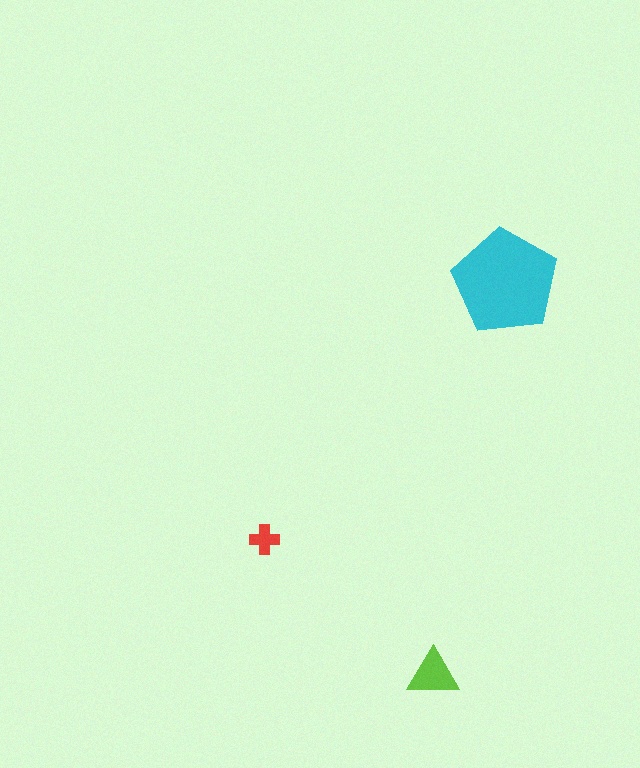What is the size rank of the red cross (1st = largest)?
3rd.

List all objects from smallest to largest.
The red cross, the lime triangle, the cyan pentagon.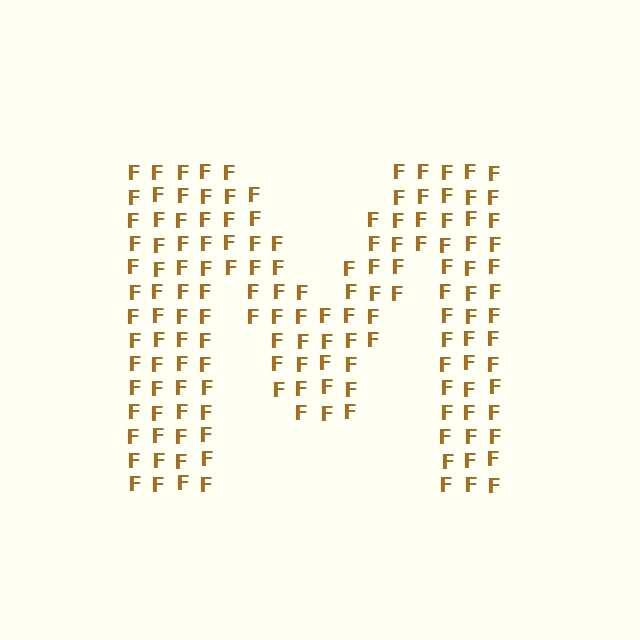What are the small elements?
The small elements are letter F's.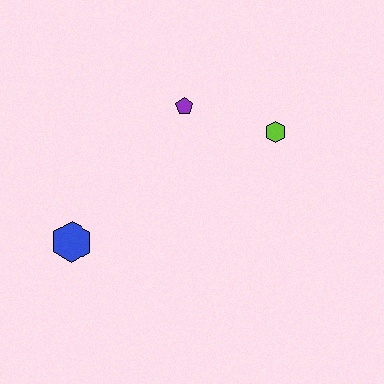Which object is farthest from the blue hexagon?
The lime hexagon is farthest from the blue hexagon.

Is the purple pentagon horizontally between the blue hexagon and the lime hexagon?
Yes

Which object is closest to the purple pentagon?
The lime hexagon is closest to the purple pentagon.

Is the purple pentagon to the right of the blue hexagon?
Yes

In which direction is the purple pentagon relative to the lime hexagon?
The purple pentagon is to the left of the lime hexagon.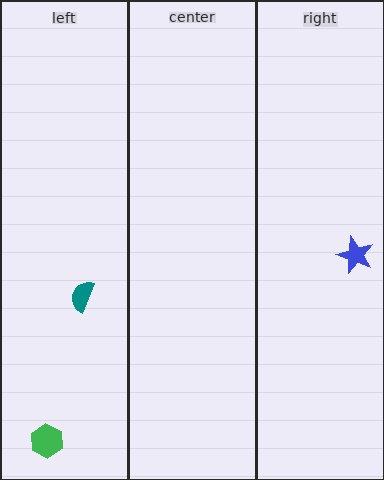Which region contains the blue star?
The right region.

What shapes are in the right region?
The blue star.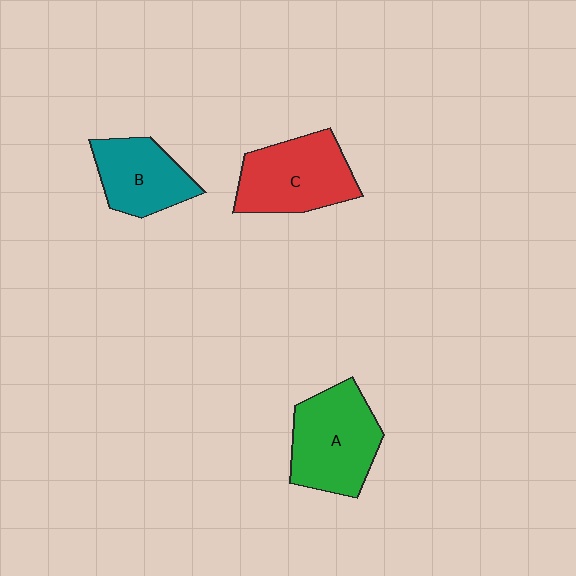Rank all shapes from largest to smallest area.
From largest to smallest: A (green), C (red), B (teal).